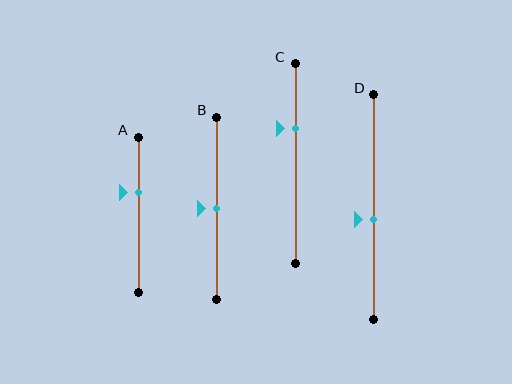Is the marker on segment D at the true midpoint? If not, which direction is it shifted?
No, the marker on segment D is shifted downward by about 6% of the segment length.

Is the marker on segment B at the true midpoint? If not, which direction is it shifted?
Yes, the marker on segment B is at the true midpoint.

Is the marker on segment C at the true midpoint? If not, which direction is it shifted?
No, the marker on segment C is shifted upward by about 17% of the segment length.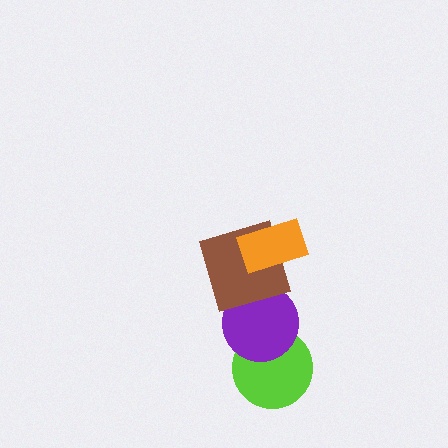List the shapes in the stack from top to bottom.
From top to bottom: the orange rectangle, the brown square, the purple circle, the lime circle.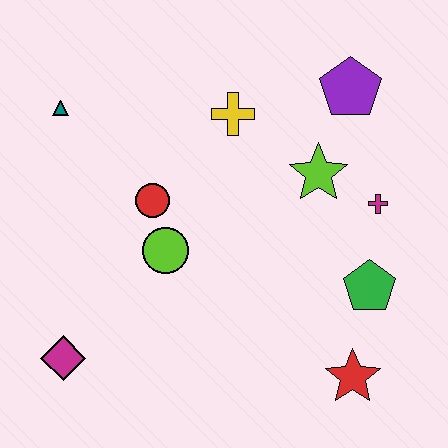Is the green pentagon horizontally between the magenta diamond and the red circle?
No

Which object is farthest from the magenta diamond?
The purple pentagon is farthest from the magenta diamond.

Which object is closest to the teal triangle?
The red circle is closest to the teal triangle.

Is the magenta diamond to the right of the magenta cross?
No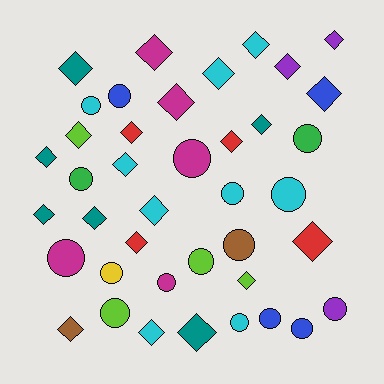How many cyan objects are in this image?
There are 9 cyan objects.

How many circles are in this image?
There are 17 circles.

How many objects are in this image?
There are 40 objects.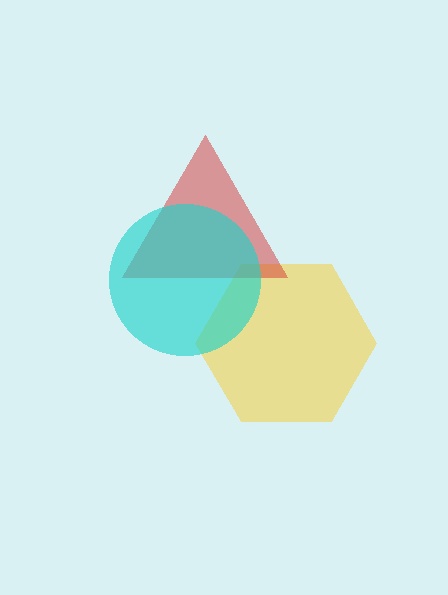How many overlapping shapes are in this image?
There are 3 overlapping shapes in the image.